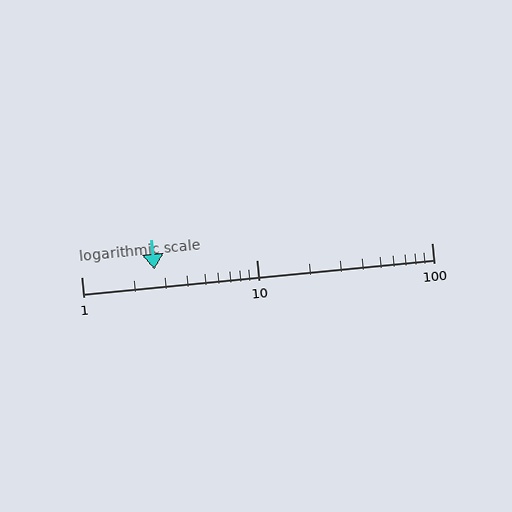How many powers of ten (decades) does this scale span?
The scale spans 2 decades, from 1 to 100.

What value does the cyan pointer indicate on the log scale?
The pointer indicates approximately 2.6.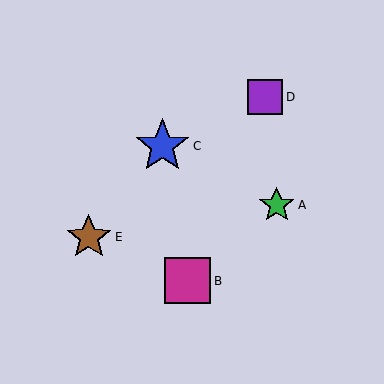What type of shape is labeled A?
Shape A is a green star.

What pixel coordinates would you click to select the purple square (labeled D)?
Click at (265, 97) to select the purple square D.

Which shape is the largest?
The blue star (labeled C) is the largest.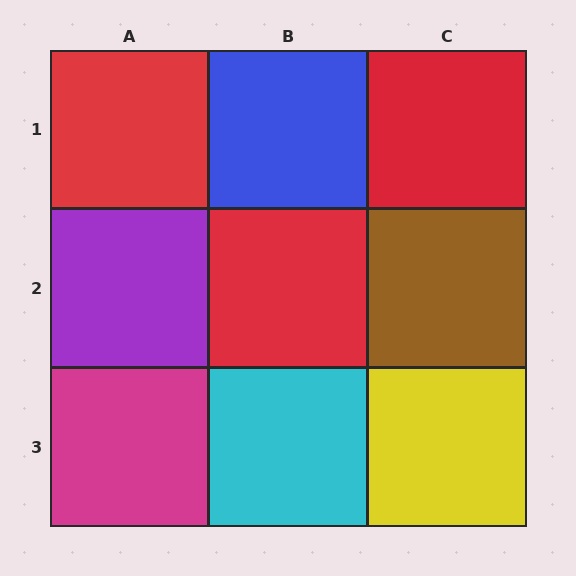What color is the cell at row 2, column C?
Brown.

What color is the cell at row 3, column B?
Cyan.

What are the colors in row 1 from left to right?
Red, blue, red.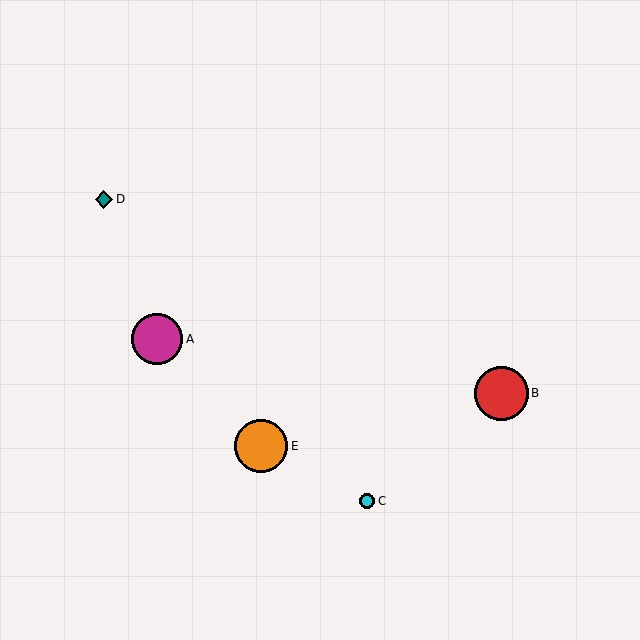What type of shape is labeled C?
Shape C is a cyan circle.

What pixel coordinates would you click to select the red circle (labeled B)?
Click at (502, 393) to select the red circle B.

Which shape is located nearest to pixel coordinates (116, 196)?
The teal diamond (labeled D) at (104, 199) is nearest to that location.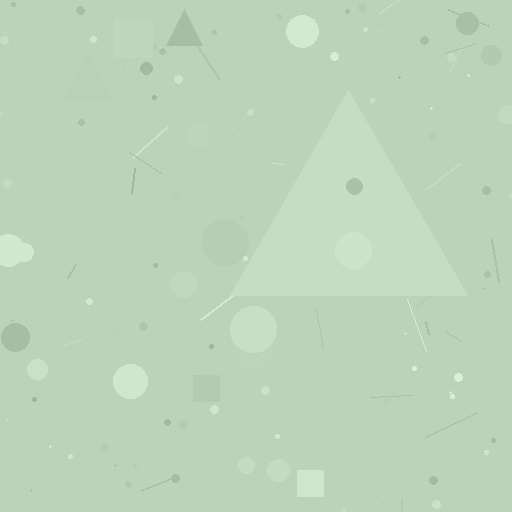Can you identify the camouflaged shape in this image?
The camouflaged shape is a triangle.